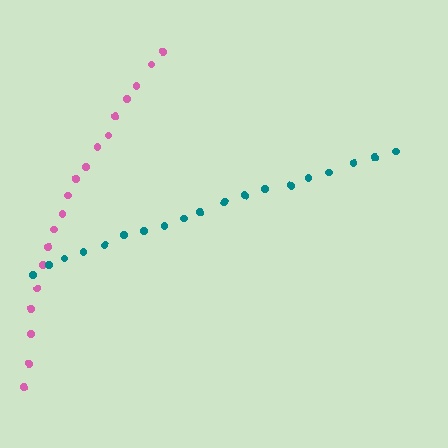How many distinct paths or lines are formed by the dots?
There are 2 distinct paths.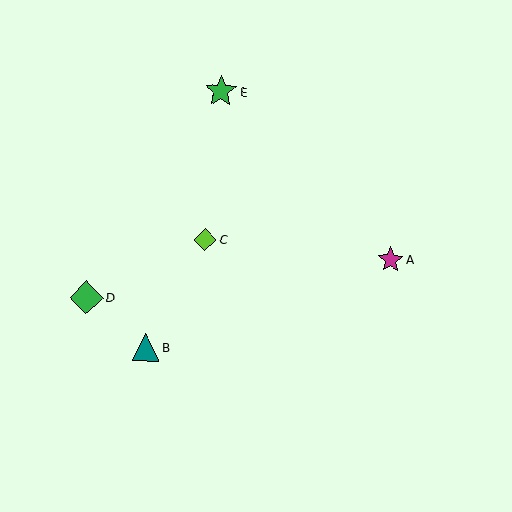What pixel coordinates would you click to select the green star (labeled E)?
Click at (221, 91) to select the green star E.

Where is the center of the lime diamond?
The center of the lime diamond is at (205, 240).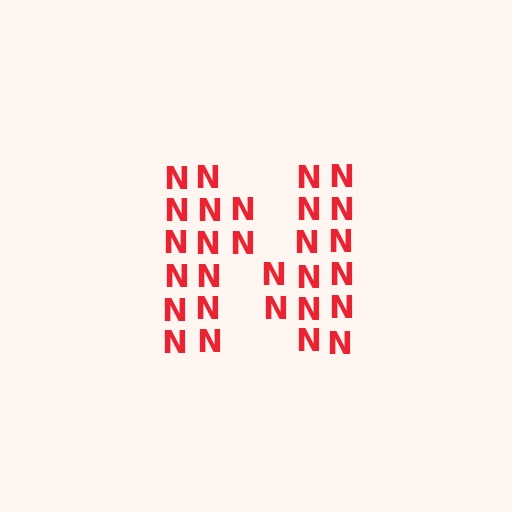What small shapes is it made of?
It is made of small letter N's.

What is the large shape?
The large shape is the letter N.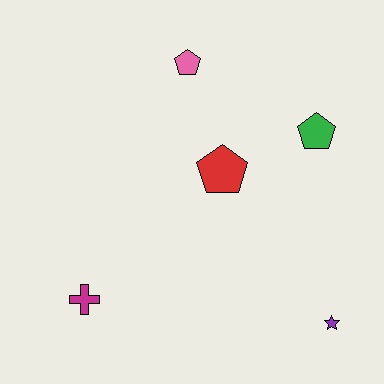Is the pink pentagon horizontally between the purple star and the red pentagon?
No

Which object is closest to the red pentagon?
The green pentagon is closest to the red pentagon.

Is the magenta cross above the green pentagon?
No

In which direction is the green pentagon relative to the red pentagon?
The green pentagon is to the right of the red pentagon.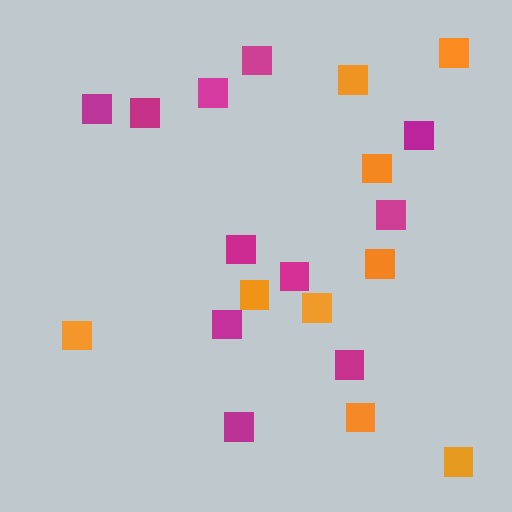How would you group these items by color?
There are 2 groups: one group of orange squares (9) and one group of magenta squares (11).